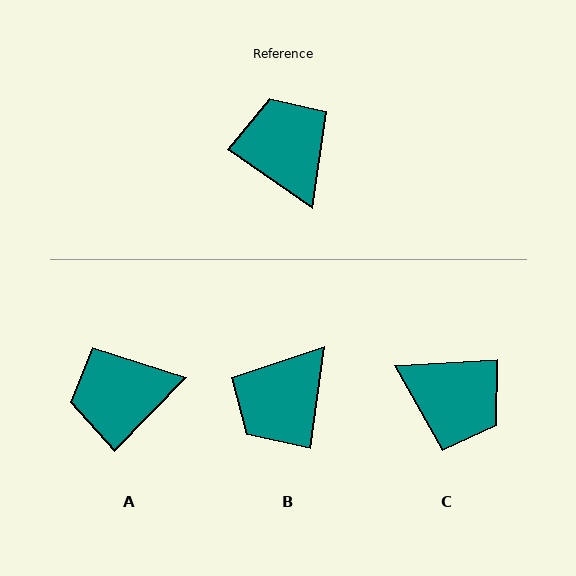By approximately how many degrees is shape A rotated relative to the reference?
Approximately 81 degrees counter-clockwise.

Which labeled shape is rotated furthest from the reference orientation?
C, about 142 degrees away.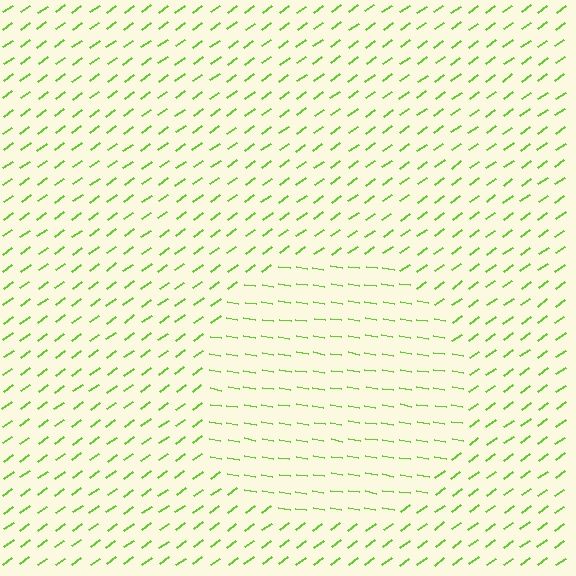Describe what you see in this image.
The image is filled with small lime line segments. A circle region in the image has lines oriented differently from the surrounding lines, creating a visible texture boundary.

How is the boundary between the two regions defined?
The boundary is defined purely by a change in line orientation (approximately 45 degrees difference). All lines are the same color and thickness.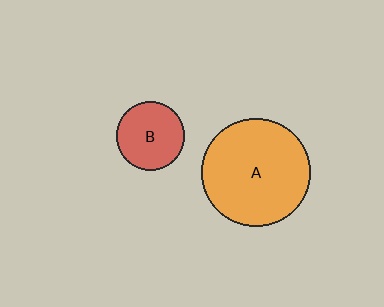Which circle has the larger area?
Circle A (orange).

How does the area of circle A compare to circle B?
Approximately 2.5 times.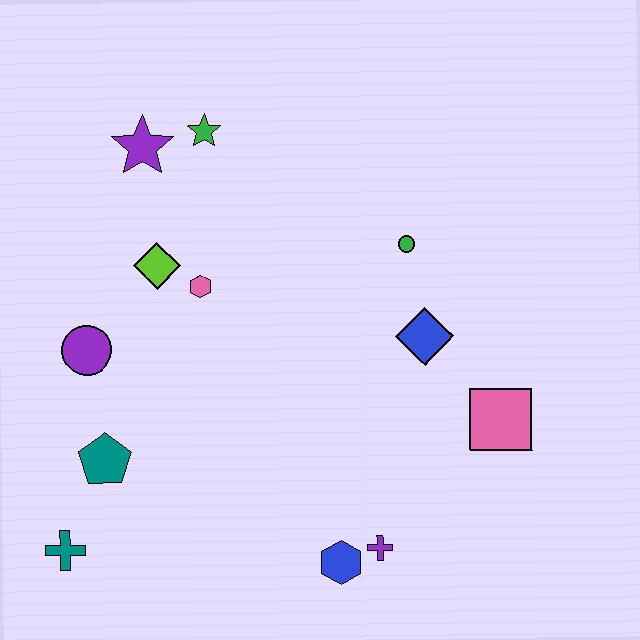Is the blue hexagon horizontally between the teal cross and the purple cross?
Yes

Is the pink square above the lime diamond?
No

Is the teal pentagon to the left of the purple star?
Yes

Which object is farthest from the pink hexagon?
The pink square is farthest from the pink hexagon.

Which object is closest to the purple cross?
The blue hexagon is closest to the purple cross.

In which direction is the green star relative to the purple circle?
The green star is above the purple circle.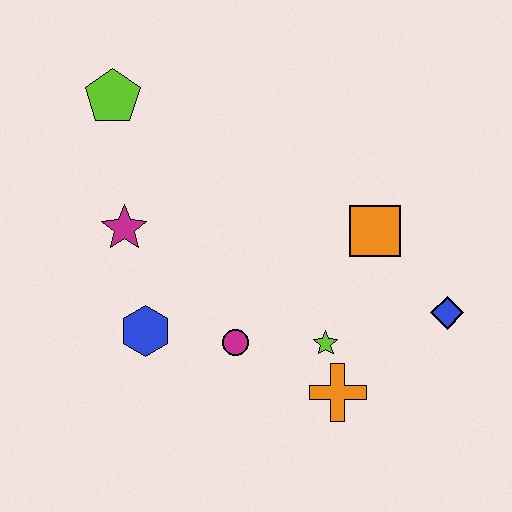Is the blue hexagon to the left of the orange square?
Yes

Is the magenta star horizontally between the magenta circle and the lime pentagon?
Yes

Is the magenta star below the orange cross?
No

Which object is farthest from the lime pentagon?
The blue diamond is farthest from the lime pentagon.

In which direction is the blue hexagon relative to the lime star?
The blue hexagon is to the left of the lime star.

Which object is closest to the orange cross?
The lime star is closest to the orange cross.